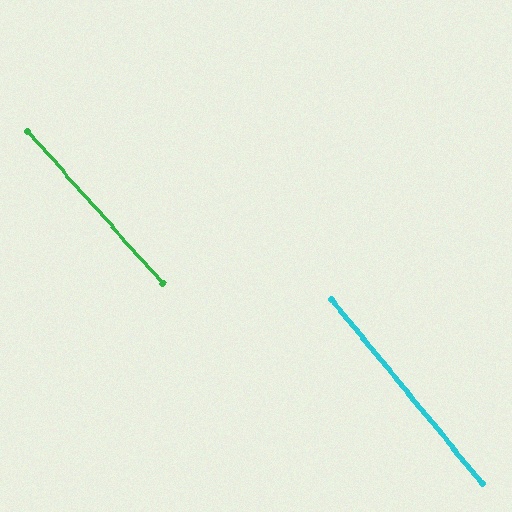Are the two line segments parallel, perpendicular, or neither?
Parallel — their directions differ by only 2.0°.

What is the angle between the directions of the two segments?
Approximately 2 degrees.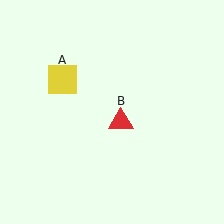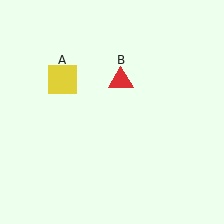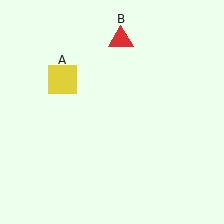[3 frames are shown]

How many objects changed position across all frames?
1 object changed position: red triangle (object B).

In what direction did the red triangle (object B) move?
The red triangle (object B) moved up.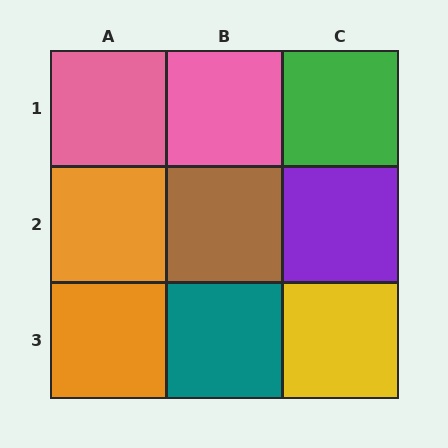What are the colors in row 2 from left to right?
Orange, brown, purple.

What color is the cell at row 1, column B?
Pink.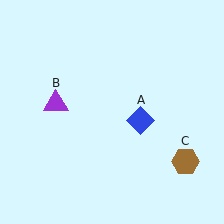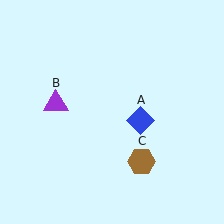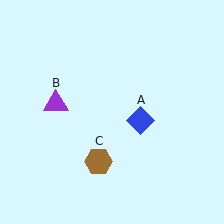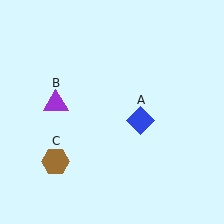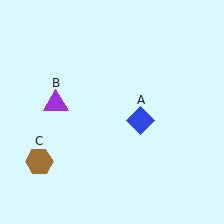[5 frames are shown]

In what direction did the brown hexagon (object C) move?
The brown hexagon (object C) moved left.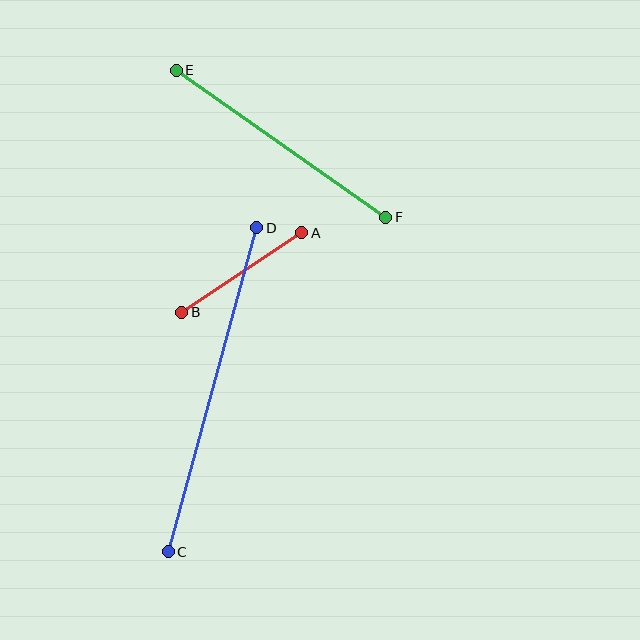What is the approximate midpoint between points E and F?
The midpoint is at approximately (281, 144) pixels.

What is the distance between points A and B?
The distance is approximately 144 pixels.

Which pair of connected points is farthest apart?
Points C and D are farthest apart.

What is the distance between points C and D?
The distance is approximately 336 pixels.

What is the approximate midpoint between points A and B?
The midpoint is at approximately (242, 272) pixels.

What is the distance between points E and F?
The distance is approximately 256 pixels.